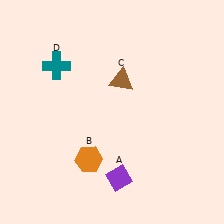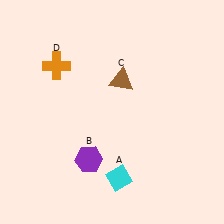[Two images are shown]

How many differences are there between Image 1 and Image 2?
There are 3 differences between the two images.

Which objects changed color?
A changed from purple to cyan. B changed from orange to purple. D changed from teal to orange.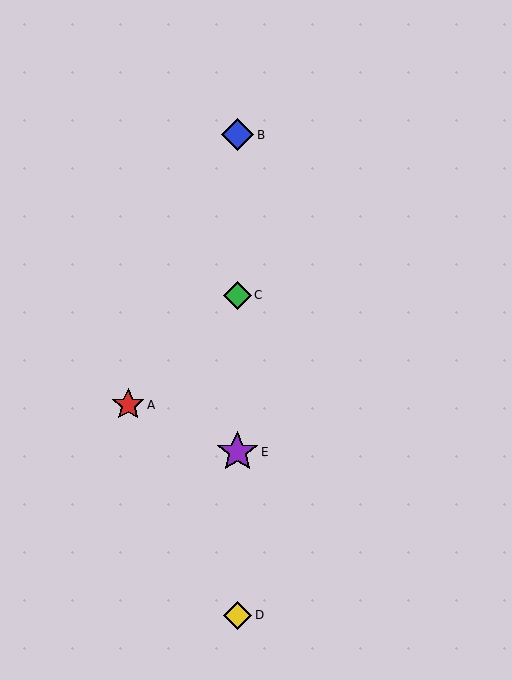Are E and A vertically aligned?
No, E is at x≈237 and A is at x≈128.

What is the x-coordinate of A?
Object A is at x≈128.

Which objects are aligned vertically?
Objects B, C, D, E are aligned vertically.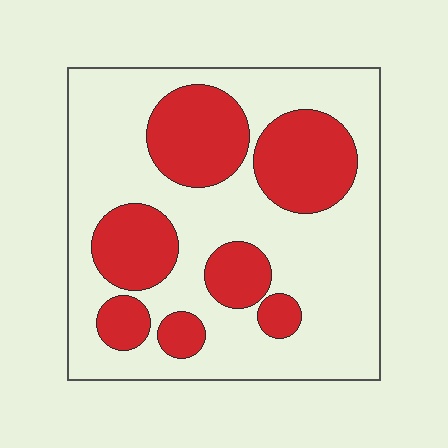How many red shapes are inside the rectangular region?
7.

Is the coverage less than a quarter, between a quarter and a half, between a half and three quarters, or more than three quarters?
Between a quarter and a half.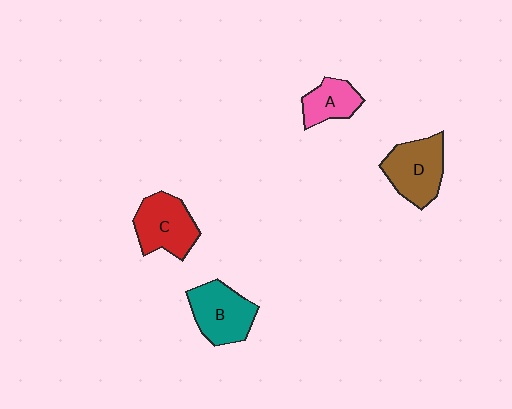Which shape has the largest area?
Shape D (brown).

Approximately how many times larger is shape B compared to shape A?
Approximately 1.5 times.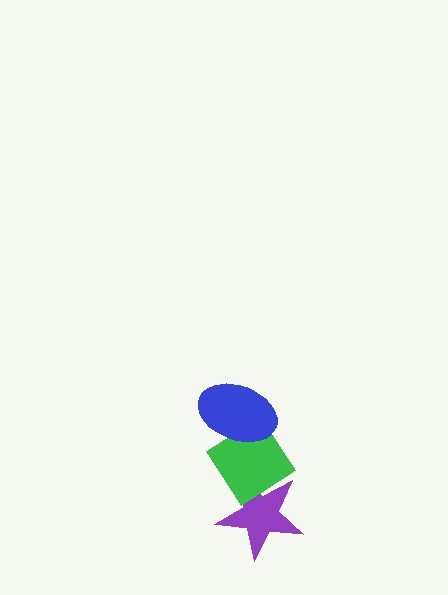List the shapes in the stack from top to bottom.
From top to bottom: the blue ellipse, the green diamond, the purple star.